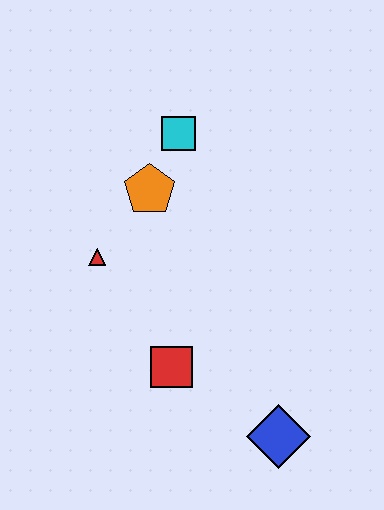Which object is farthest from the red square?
The cyan square is farthest from the red square.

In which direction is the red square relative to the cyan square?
The red square is below the cyan square.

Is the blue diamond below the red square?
Yes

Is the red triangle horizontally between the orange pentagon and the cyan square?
No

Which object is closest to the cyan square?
The orange pentagon is closest to the cyan square.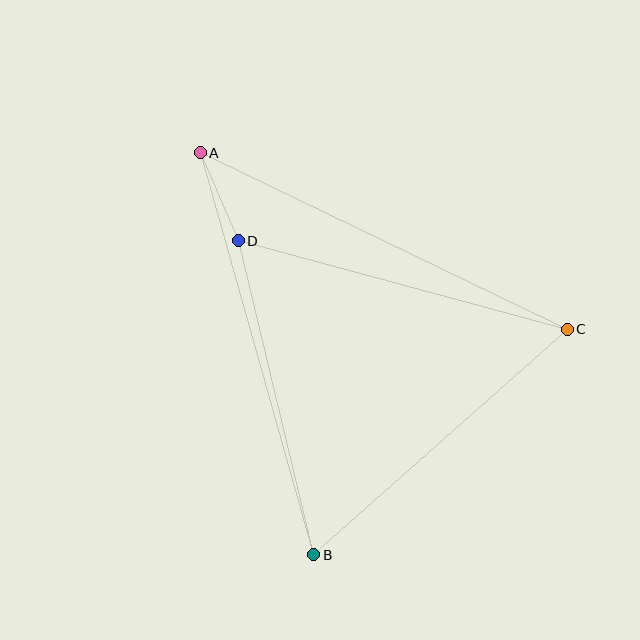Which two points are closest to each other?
Points A and D are closest to each other.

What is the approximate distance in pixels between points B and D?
The distance between B and D is approximately 323 pixels.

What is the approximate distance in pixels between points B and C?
The distance between B and C is approximately 339 pixels.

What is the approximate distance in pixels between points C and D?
The distance between C and D is approximately 341 pixels.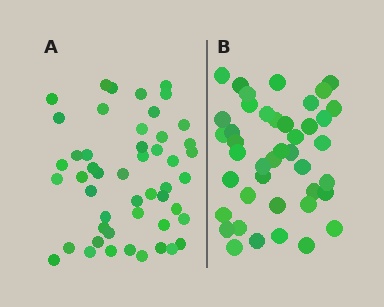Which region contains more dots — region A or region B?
Region A (the left region) has more dots.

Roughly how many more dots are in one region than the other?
Region A has roughly 8 or so more dots than region B.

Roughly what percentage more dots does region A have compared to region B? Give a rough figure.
About 15% more.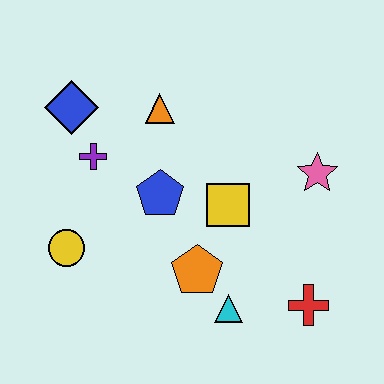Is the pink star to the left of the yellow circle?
No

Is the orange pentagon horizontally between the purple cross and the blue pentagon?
No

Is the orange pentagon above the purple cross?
No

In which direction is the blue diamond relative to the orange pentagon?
The blue diamond is above the orange pentagon.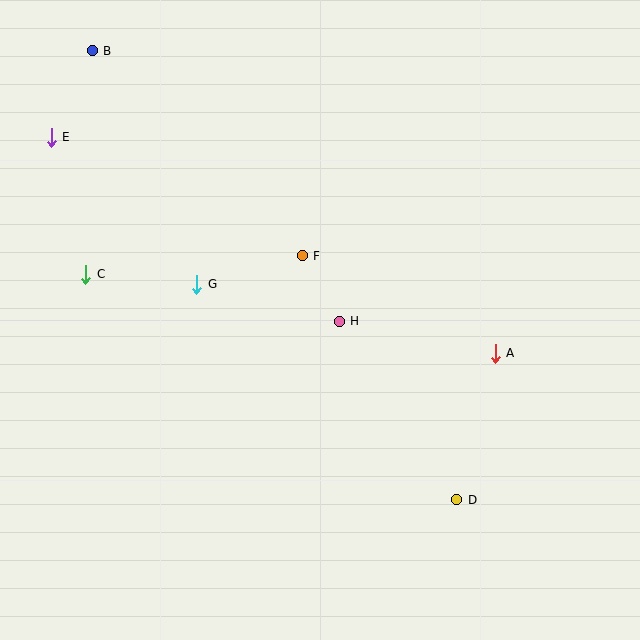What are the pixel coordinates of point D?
Point D is at (457, 500).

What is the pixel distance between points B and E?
The distance between B and E is 96 pixels.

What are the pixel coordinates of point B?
Point B is at (92, 51).